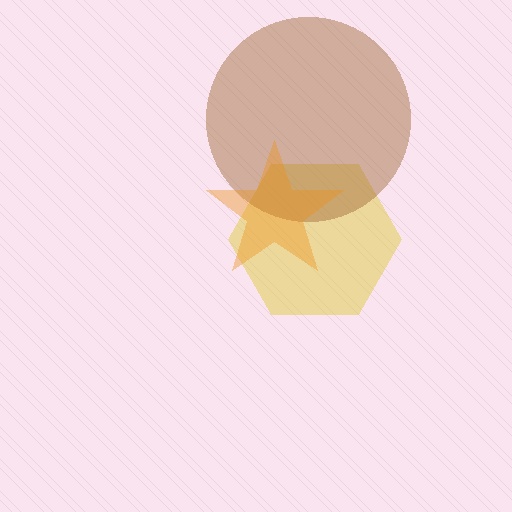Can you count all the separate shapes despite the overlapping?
Yes, there are 3 separate shapes.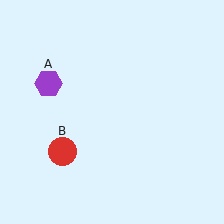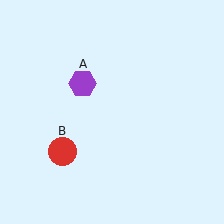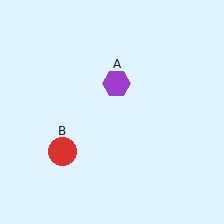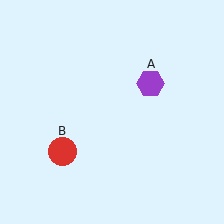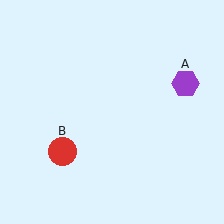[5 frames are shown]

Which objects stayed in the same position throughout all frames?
Red circle (object B) remained stationary.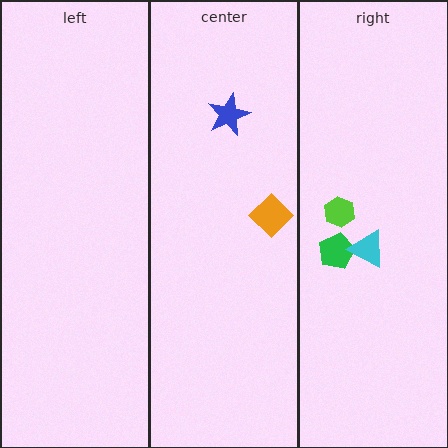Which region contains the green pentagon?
The right region.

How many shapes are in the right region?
3.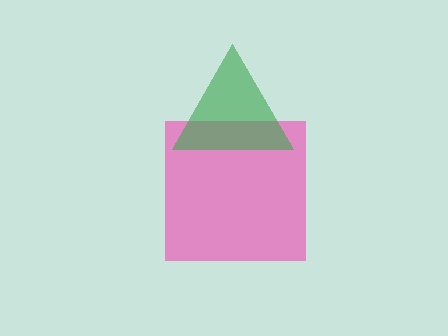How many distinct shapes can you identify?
There are 2 distinct shapes: a pink square, a green triangle.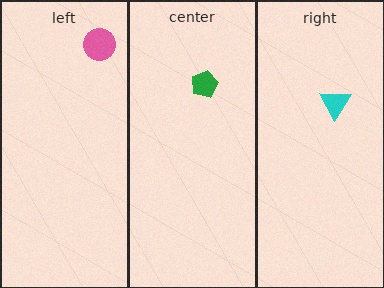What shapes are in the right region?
The cyan triangle.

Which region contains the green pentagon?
The center region.